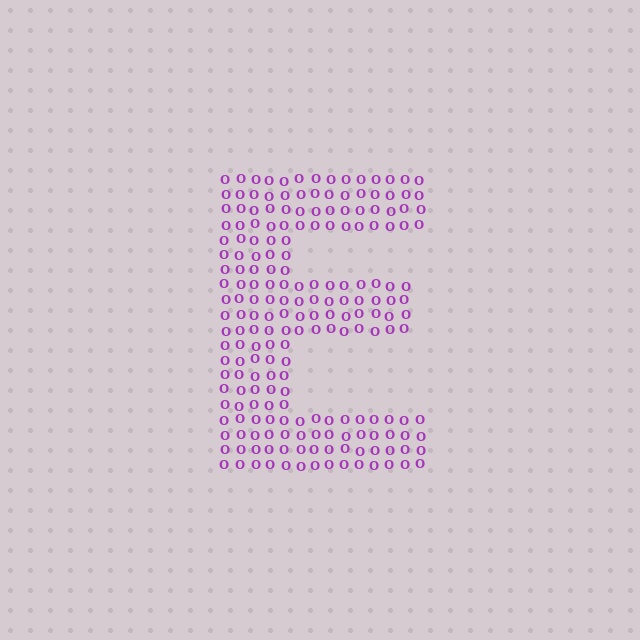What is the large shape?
The large shape is the letter E.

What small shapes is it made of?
It is made of small letter O's.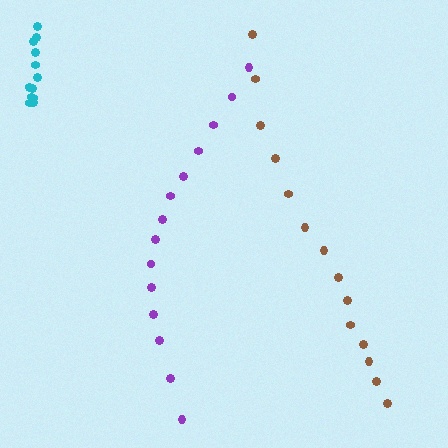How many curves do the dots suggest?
There are 3 distinct paths.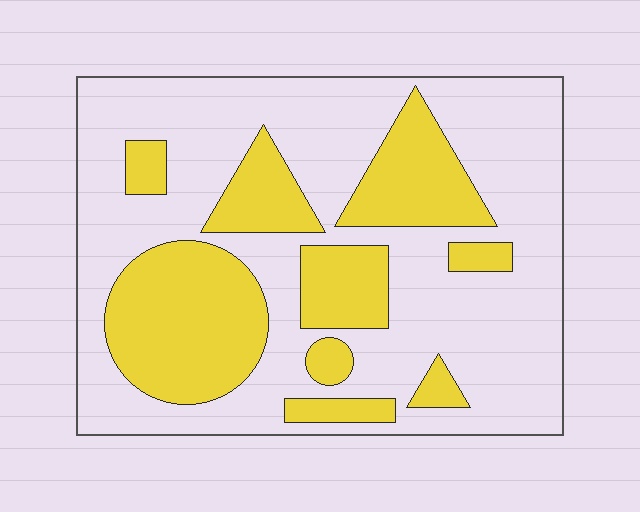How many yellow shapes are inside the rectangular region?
9.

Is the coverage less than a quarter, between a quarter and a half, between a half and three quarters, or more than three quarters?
Between a quarter and a half.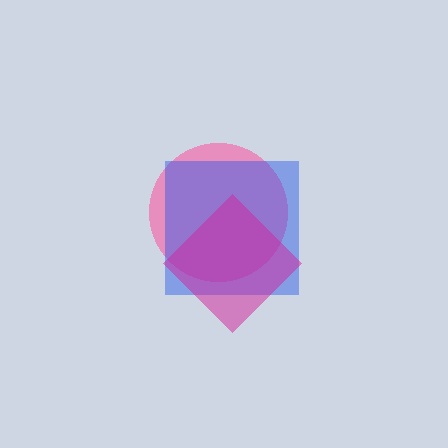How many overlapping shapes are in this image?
There are 3 overlapping shapes in the image.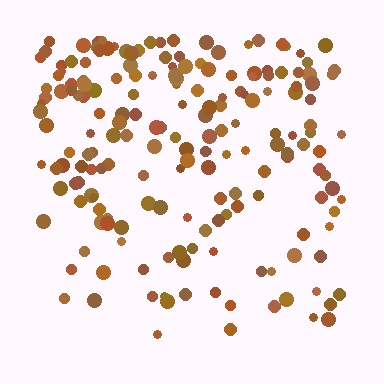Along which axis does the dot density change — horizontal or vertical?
Vertical.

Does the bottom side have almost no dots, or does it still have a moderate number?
Still a moderate number, just noticeably fewer than the top.